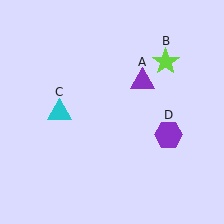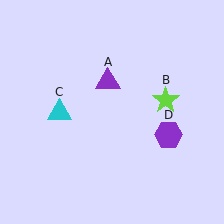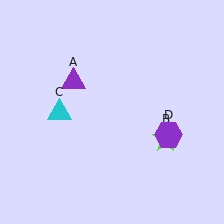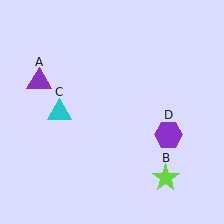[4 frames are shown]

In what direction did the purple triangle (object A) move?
The purple triangle (object A) moved left.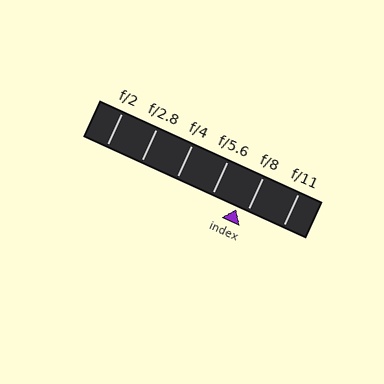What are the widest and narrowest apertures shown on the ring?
The widest aperture shown is f/2 and the narrowest is f/11.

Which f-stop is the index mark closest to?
The index mark is closest to f/8.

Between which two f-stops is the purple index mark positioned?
The index mark is between f/5.6 and f/8.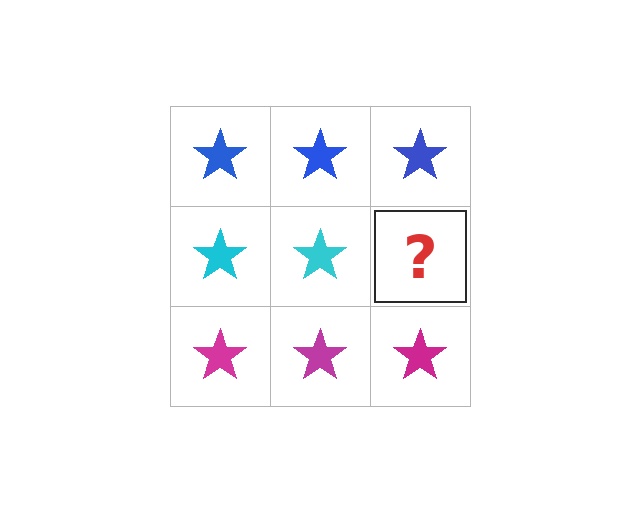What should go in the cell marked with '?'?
The missing cell should contain a cyan star.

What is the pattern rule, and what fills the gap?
The rule is that each row has a consistent color. The gap should be filled with a cyan star.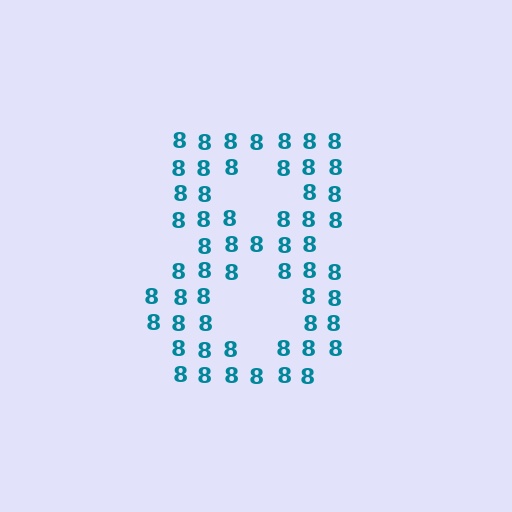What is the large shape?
The large shape is the digit 8.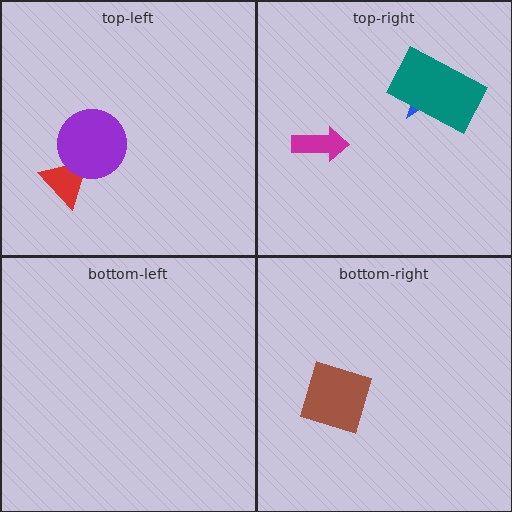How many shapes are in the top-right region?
3.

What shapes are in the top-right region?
The blue star, the magenta arrow, the teal rectangle.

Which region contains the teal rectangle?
The top-right region.